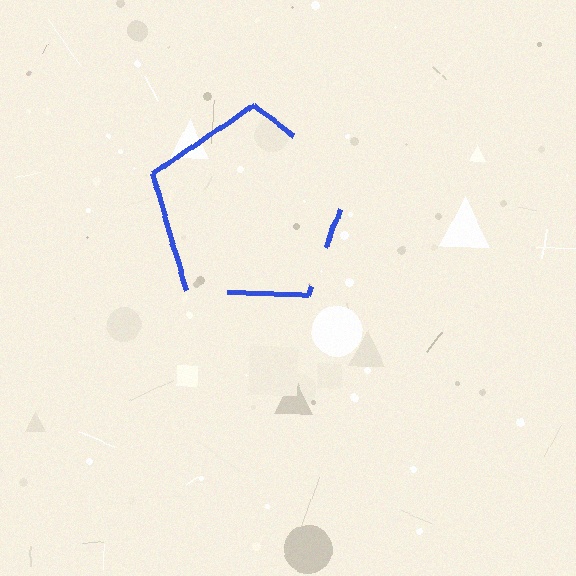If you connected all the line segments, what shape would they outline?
They would outline a pentagon.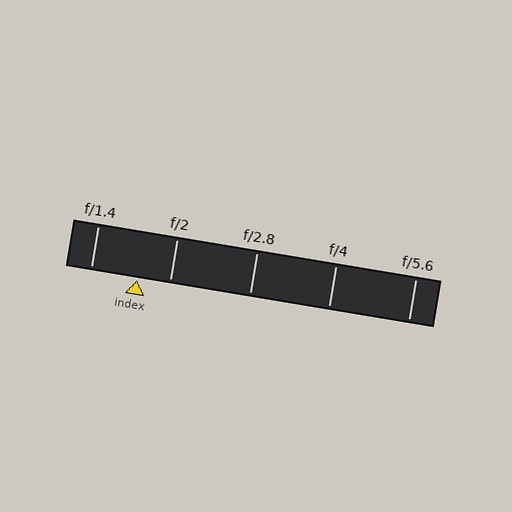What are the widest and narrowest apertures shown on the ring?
The widest aperture shown is f/1.4 and the narrowest is f/5.6.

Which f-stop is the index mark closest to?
The index mark is closest to f/2.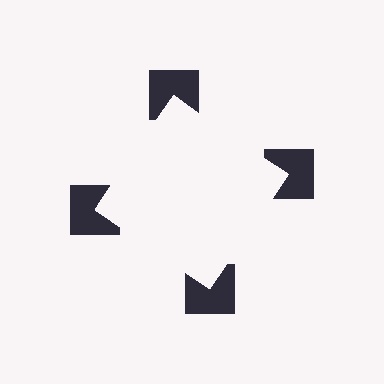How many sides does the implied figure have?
4 sides.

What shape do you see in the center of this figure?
An illusory square — its edges are inferred from the aligned wedge cuts in the notched squares, not physically drawn.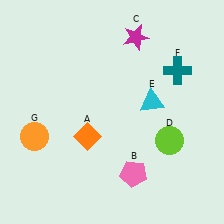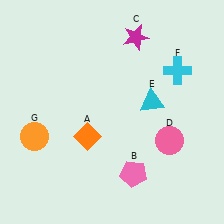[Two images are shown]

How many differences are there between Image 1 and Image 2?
There are 2 differences between the two images.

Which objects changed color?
D changed from lime to pink. F changed from teal to cyan.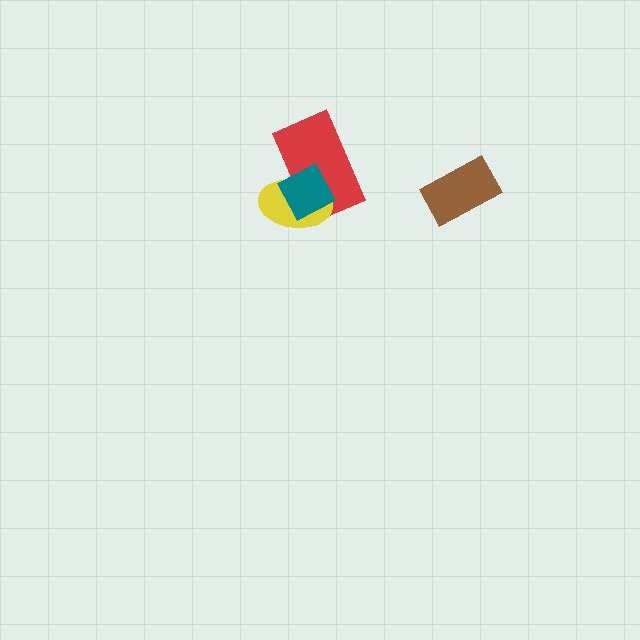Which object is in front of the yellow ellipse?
The teal diamond is in front of the yellow ellipse.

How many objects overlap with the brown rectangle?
0 objects overlap with the brown rectangle.